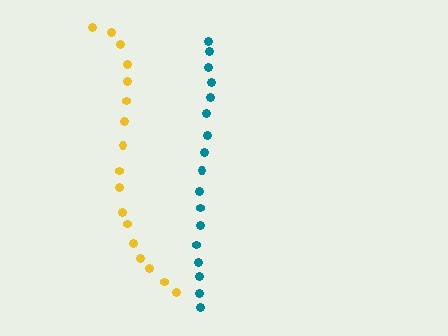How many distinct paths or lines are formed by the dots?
There are 2 distinct paths.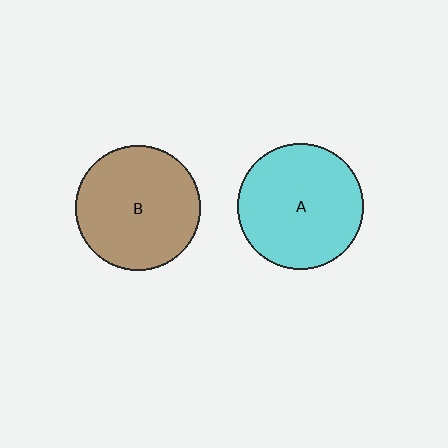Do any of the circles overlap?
No, none of the circles overlap.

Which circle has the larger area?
Circle A (cyan).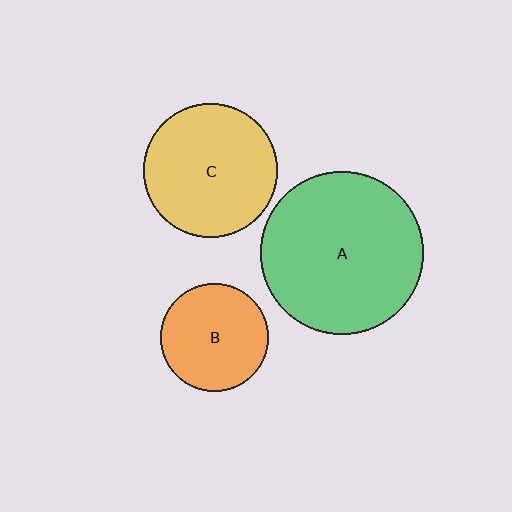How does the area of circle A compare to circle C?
Approximately 1.5 times.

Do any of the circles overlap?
No, none of the circles overlap.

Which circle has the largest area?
Circle A (green).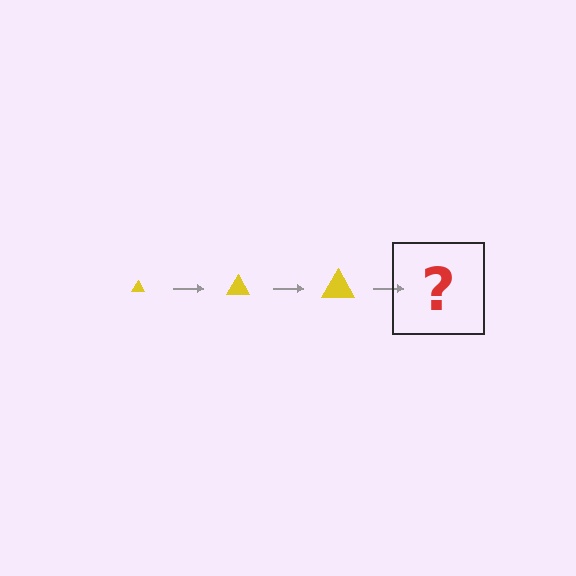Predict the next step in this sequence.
The next step is a yellow triangle, larger than the previous one.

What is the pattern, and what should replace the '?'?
The pattern is that the triangle gets progressively larger each step. The '?' should be a yellow triangle, larger than the previous one.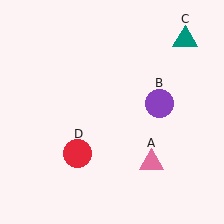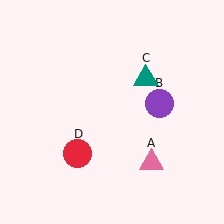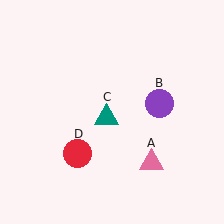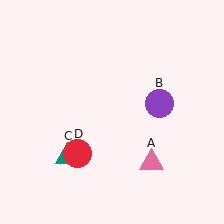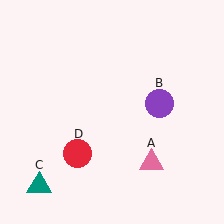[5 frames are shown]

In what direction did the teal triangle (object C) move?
The teal triangle (object C) moved down and to the left.